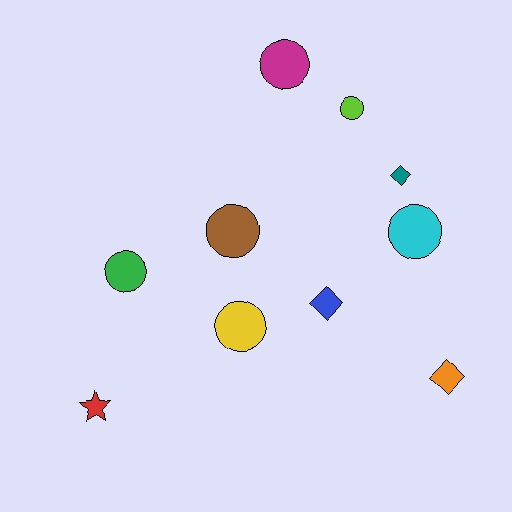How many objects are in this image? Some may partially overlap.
There are 10 objects.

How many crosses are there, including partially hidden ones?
There are no crosses.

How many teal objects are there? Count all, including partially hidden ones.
There is 1 teal object.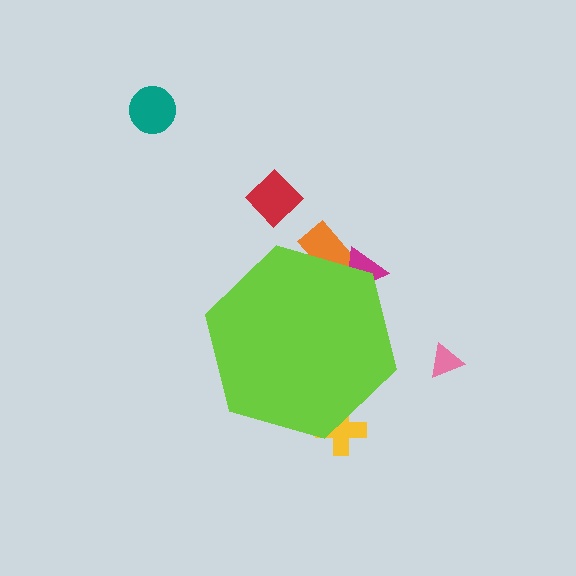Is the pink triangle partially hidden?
No, the pink triangle is fully visible.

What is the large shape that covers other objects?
A lime hexagon.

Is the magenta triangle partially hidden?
Yes, the magenta triangle is partially hidden behind the lime hexagon.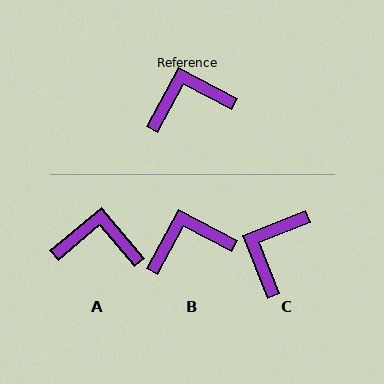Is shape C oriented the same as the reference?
No, it is off by about 50 degrees.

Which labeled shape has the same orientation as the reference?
B.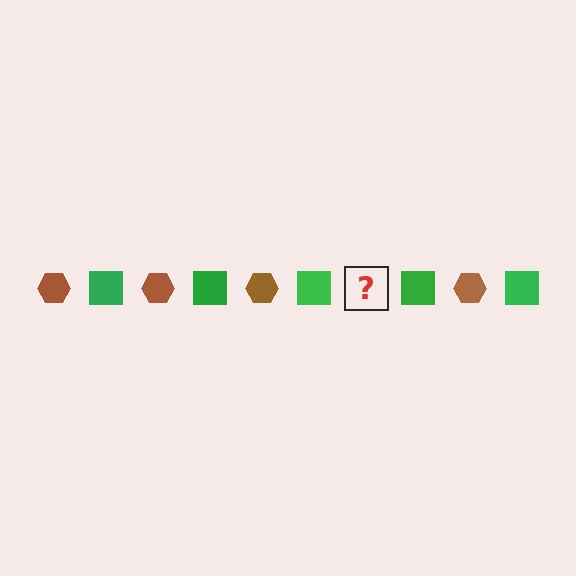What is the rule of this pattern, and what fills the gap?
The rule is that the pattern alternates between brown hexagon and green square. The gap should be filled with a brown hexagon.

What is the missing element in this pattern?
The missing element is a brown hexagon.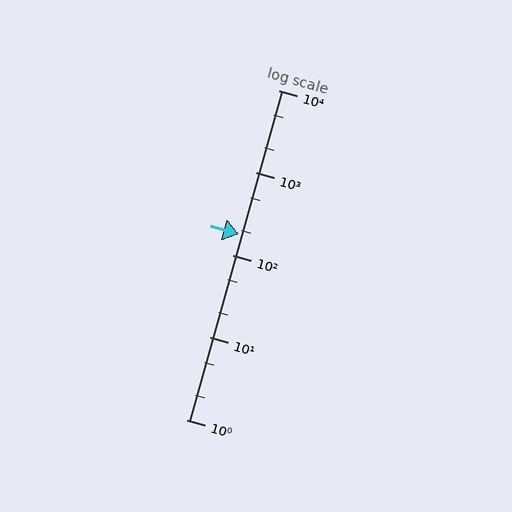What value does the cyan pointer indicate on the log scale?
The pointer indicates approximately 180.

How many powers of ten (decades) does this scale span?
The scale spans 4 decades, from 1 to 10000.